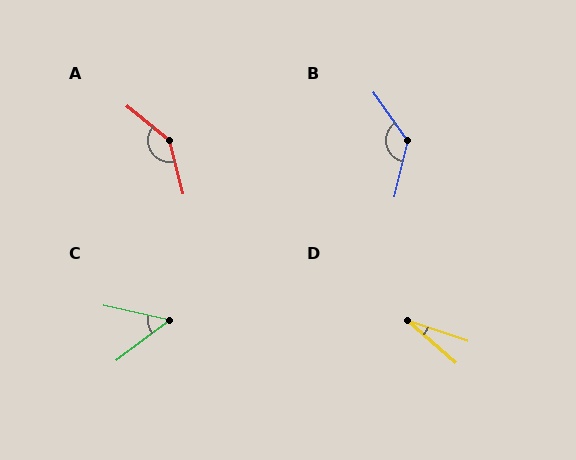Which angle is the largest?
A, at approximately 144 degrees.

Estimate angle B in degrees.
Approximately 131 degrees.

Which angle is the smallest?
D, at approximately 23 degrees.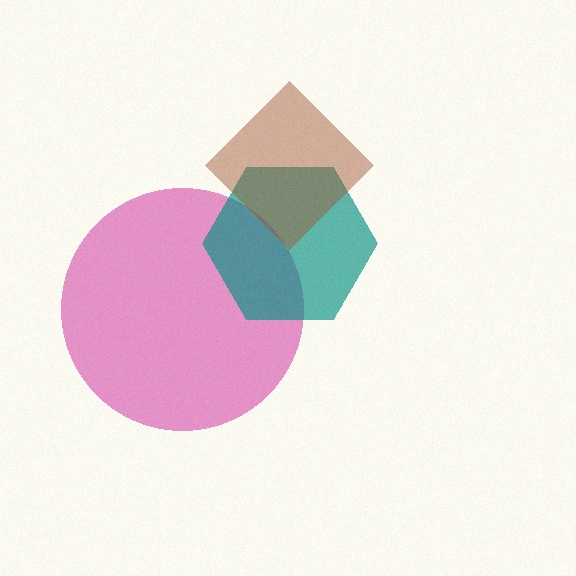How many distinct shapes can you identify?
There are 3 distinct shapes: a pink circle, a teal hexagon, a brown diamond.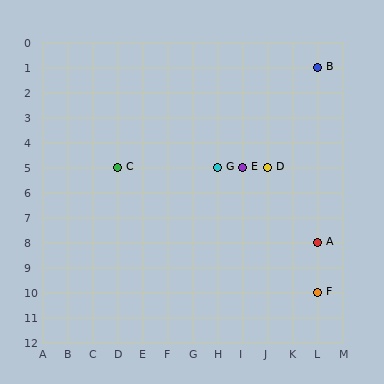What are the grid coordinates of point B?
Point B is at grid coordinates (L, 1).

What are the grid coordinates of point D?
Point D is at grid coordinates (J, 5).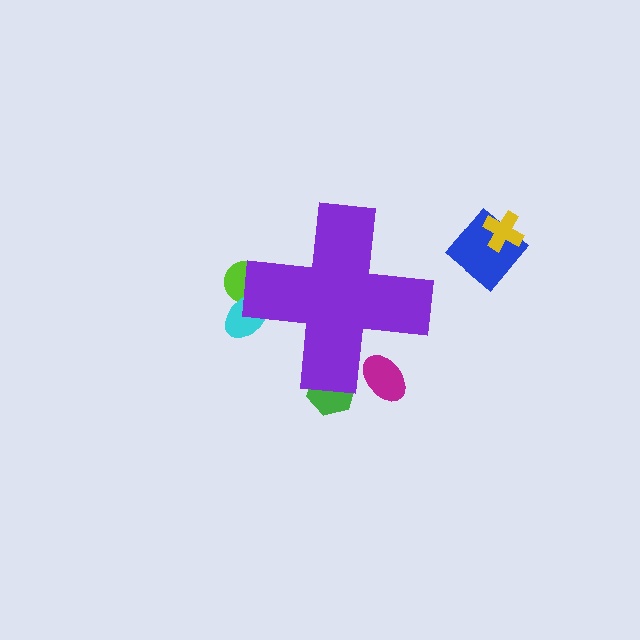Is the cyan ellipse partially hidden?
Yes, the cyan ellipse is partially hidden behind the purple cross.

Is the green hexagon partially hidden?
Yes, the green hexagon is partially hidden behind the purple cross.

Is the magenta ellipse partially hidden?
Yes, the magenta ellipse is partially hidden behind the purple cross.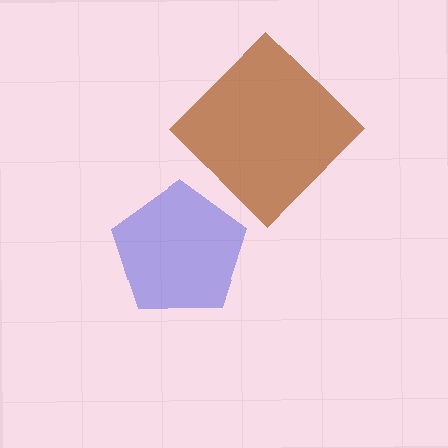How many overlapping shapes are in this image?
There are 2 overlapping shapes in the image.